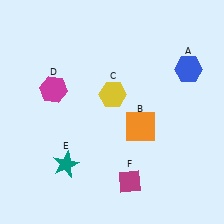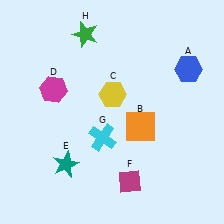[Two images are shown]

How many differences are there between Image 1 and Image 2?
There are 2 differences between the two images.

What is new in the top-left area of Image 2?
A green star (H) was added in the top-left area of Image 2.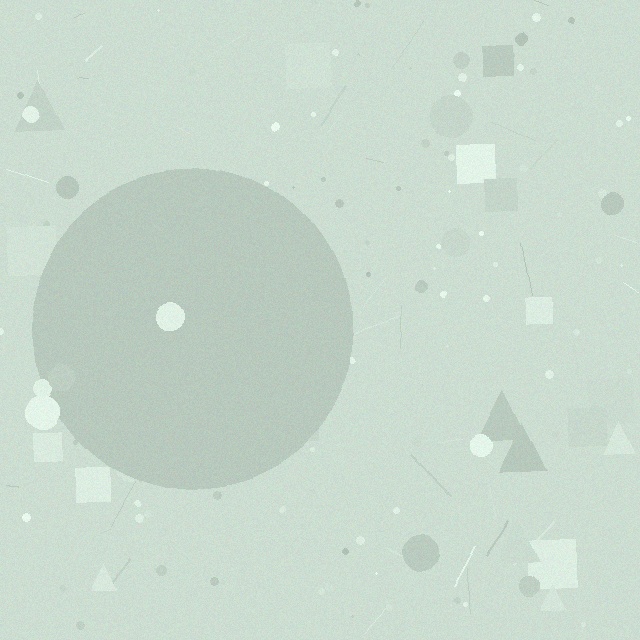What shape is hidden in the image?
A circle is hidden in the image.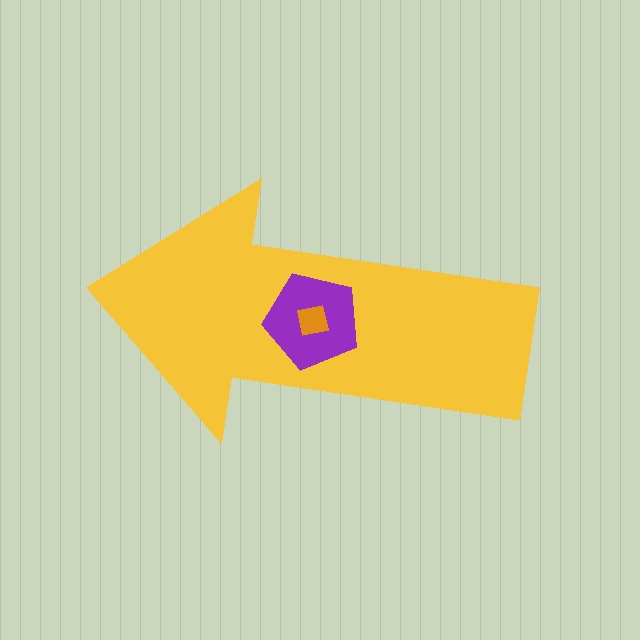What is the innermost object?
The orange square.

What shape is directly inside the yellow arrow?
The purple pentagon.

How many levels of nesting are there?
3.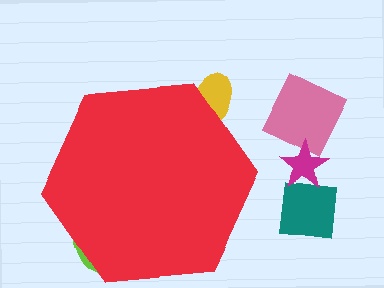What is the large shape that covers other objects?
A red hexagon.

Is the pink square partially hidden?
No, the pink square is fully visible.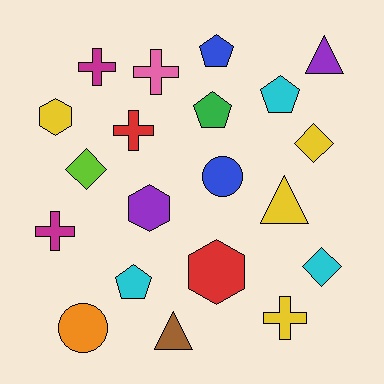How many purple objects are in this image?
There are 2 purple objects.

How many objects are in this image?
There are 20 objects.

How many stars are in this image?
There are no stars.